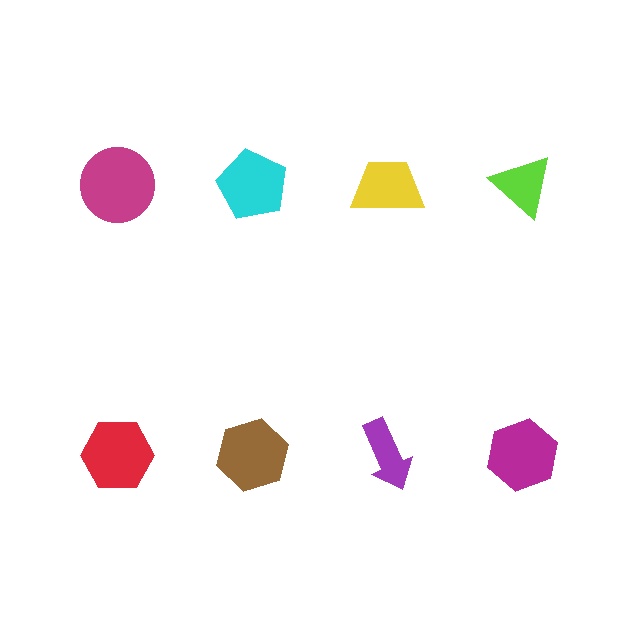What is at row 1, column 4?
A lime triangle.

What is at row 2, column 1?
A red hexagon.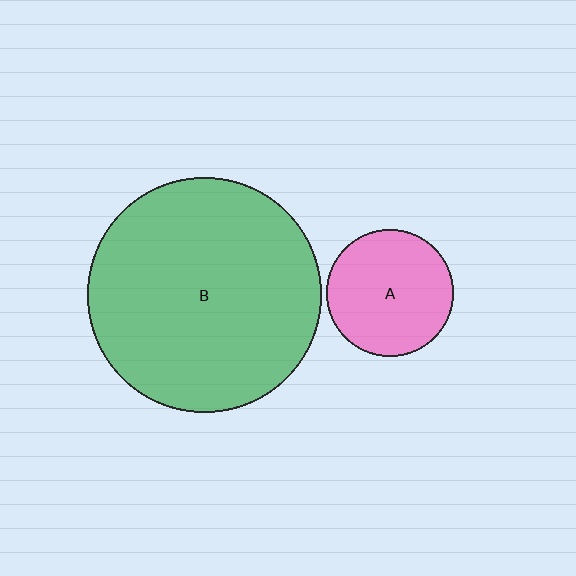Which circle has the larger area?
Circle B (green).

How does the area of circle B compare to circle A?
Approximately 3.4 times.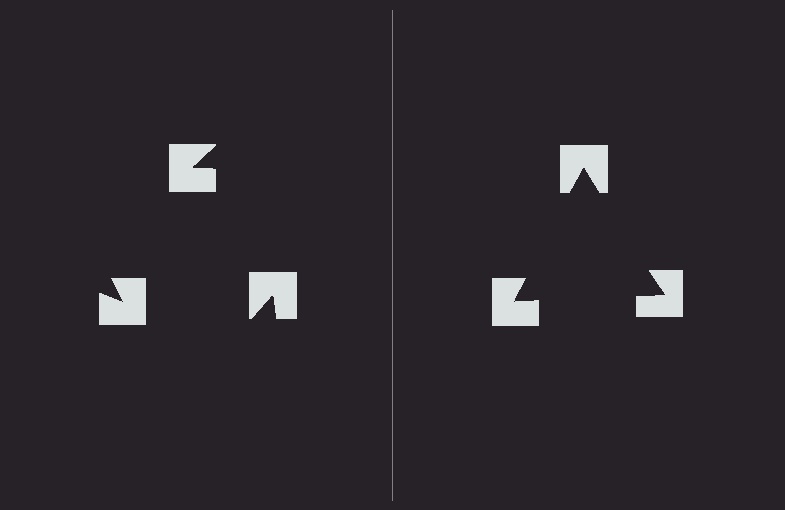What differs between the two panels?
The notched squares are positioned identically on both sides; only the wedge orientations differ. On the right they align to a triangle; on the left they are misaligned.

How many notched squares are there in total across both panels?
6 — 3 on each side.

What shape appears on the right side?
An illusory triangle.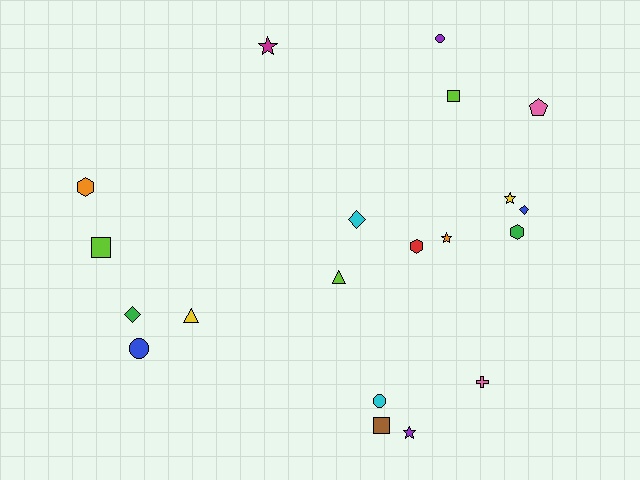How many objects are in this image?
There are 20 objects.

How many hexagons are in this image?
There are 3 hexagons.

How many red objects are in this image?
There is 1 red object.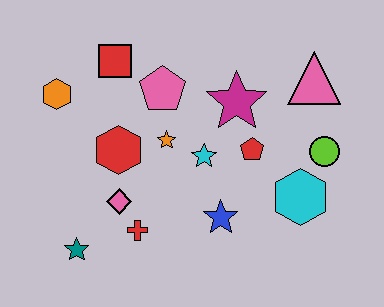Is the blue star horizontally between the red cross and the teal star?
No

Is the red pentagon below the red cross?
No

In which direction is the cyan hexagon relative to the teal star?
The cyan hexagon is to the right of the teal star.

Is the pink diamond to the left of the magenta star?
Yes